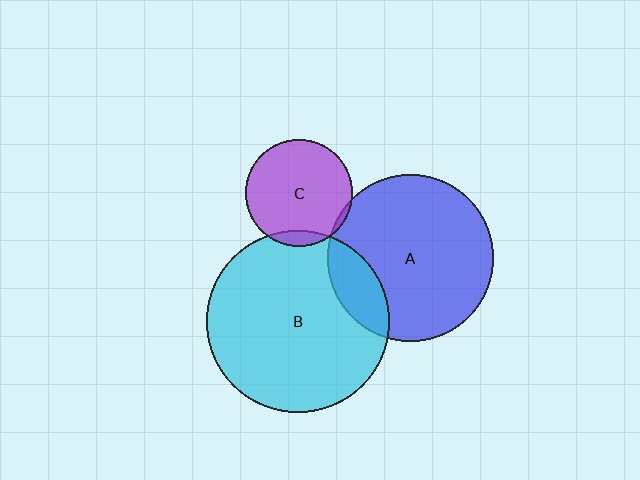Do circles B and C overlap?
Yes.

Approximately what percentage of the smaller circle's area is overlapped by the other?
Approximately 10%.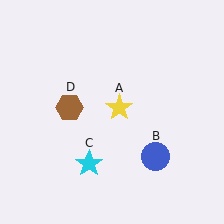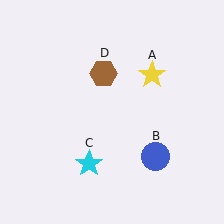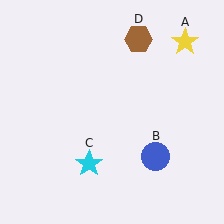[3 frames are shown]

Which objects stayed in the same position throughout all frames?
Blue circle (object B) and cyan star (object C) remained stationary.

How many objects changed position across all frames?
2 objects changed position: yellow star (object A), brown hexagon (object D).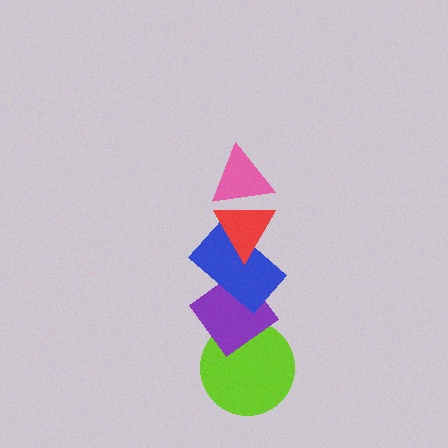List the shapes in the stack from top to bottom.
From top to bottom: the pink triangle, the red triangle, the blue rectangle, the purple diamond, the lime circle.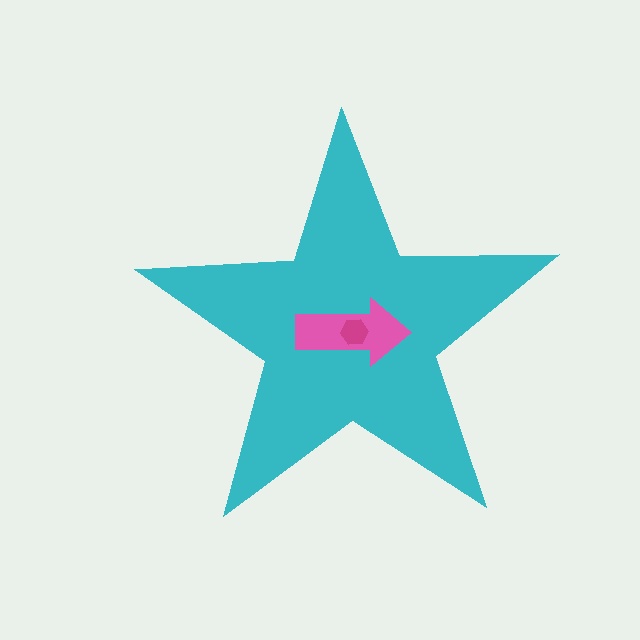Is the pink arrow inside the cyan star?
Yes.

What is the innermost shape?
The magenta hexagon.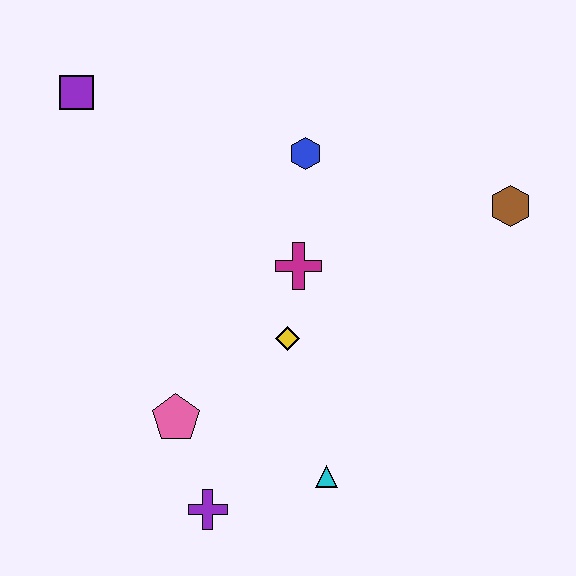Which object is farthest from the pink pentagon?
The brown hexagon is farthest from the pink pentagon.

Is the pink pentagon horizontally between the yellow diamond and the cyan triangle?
No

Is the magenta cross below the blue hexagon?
Yes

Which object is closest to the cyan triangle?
The purple cross is closest to the cyan triangle.